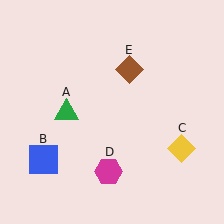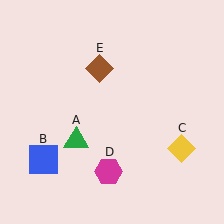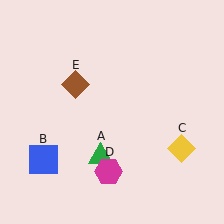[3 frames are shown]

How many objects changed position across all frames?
2 objects changed position: green triangle (object A), brown diamond (object E).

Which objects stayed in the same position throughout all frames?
Blue square (object B) and yellow diamond (object C) and magenta hexagon (object D) remained stationary.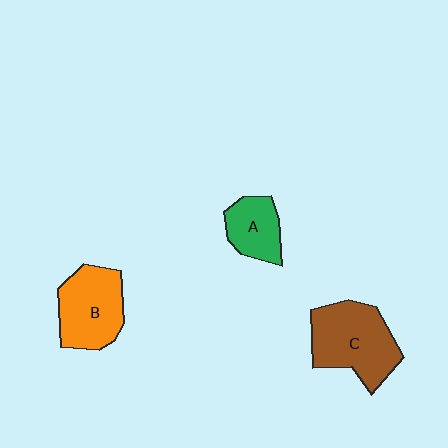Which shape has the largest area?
Shape C (brown).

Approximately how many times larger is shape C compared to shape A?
Approximately 1.9 times.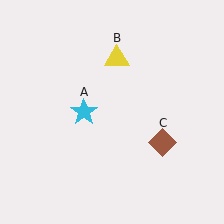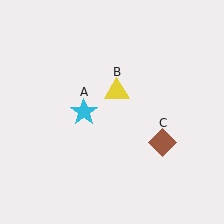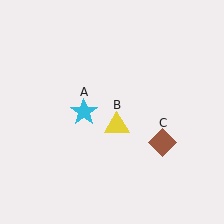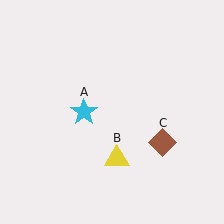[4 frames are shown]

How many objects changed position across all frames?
1 object changed position: yellow triangle (object B).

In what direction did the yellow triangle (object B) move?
The yellow triangle (object B) moved down.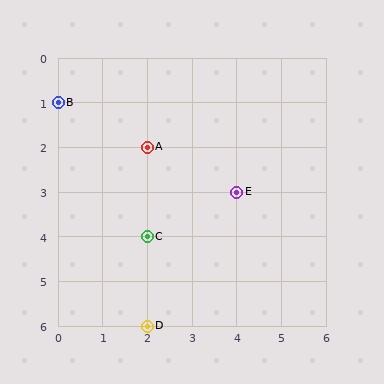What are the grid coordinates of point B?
Point B is at grid coordinates (0, 1).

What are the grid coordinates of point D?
Point D is at grid coordinates (2, 6).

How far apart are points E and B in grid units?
Points E and B are 4 columns and 2 rows apart (about 4.5 grid units diagonally).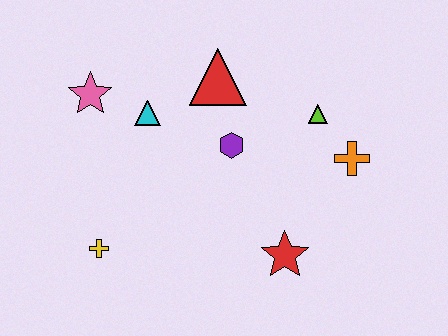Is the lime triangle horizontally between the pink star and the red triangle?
No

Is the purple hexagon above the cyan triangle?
No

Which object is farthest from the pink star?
The orange cross is farthest from the pink star.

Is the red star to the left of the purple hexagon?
No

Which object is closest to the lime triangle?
The orange cross is closest to the lime triangle.